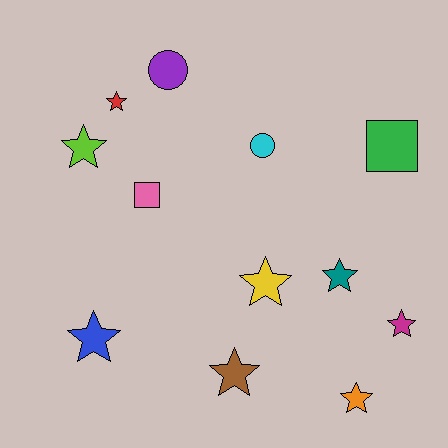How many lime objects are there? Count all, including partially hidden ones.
There is 1 lime object.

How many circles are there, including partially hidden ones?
There are 2 circles.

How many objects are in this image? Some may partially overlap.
There are 12 objects.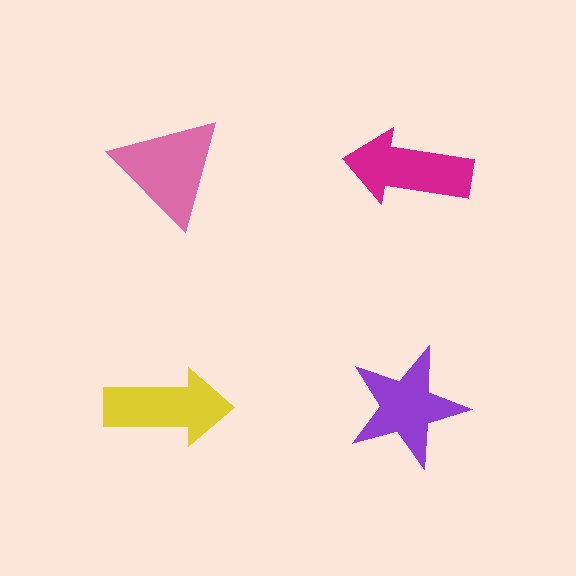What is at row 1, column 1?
A pink triangle.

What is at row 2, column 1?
A yellow arrow.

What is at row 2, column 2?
A purple star.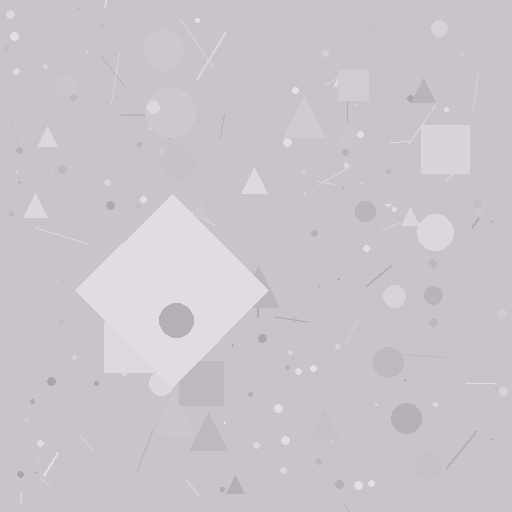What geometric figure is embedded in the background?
A diamond is embedded in the background.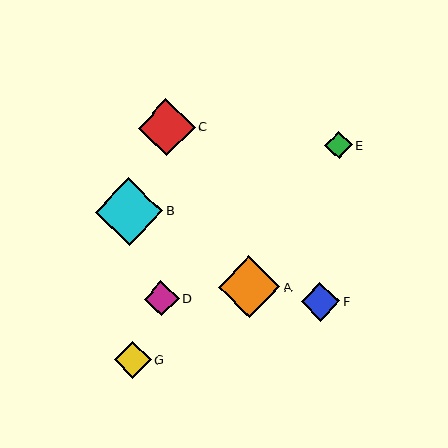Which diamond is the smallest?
Diamond E is the smallest with a size of approximately 28 pixels.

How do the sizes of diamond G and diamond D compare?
Diamond G and diamond D are approximately the same size.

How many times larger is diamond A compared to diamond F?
Diamond A is approximately 1.6 times the size of diamond F.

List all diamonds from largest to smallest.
From largest to smallest: B, A, C, F, G, D, E.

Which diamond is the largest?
Diamond B is the largest with a size of approximately 68 pixels.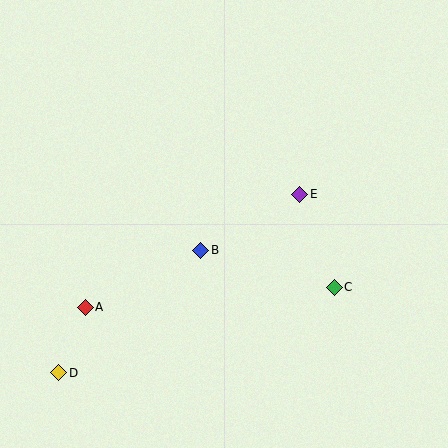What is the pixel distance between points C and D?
The distance between C and D is 288 pixels.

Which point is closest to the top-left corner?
Point A is closest to the top-left corner.